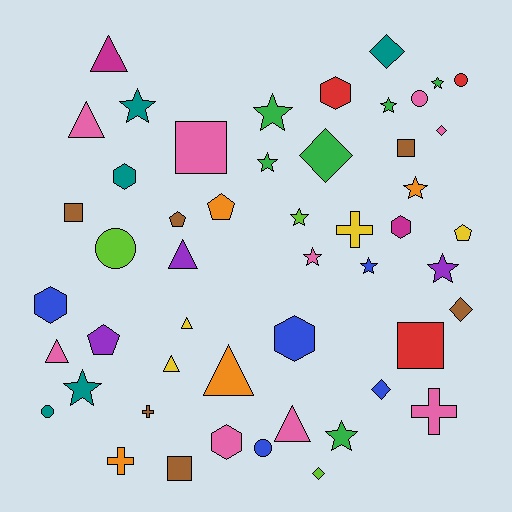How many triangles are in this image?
There are 8 triangles.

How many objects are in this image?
There are 50 objects.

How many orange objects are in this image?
There are 4 orange objects.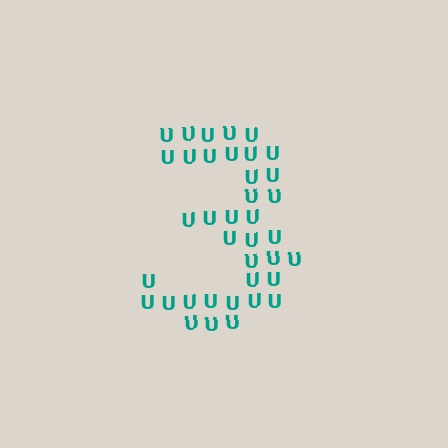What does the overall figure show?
The overall figure shows the digit 3.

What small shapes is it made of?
It is made of small letter U's.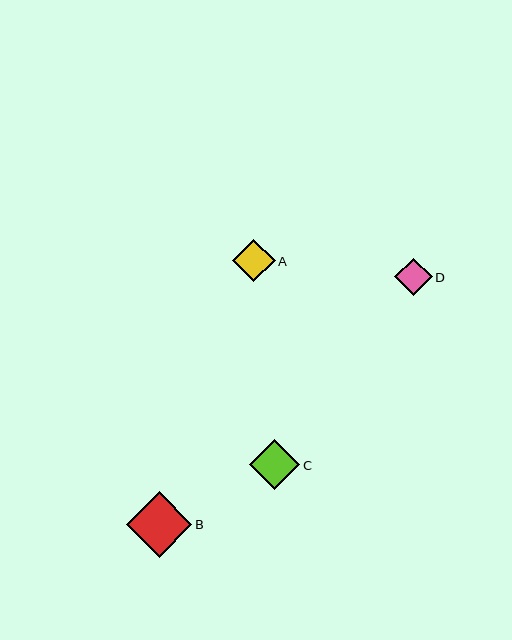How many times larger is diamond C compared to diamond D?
Diamond C is approximately 1.3 times the size of diamond D.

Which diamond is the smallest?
Diamond D is the smallest with a size of approximately 38 pixels.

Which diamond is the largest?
Diamond B is the largest with a size of approximately 65 pixels.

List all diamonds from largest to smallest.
From largest to smallest: B, C, A, D.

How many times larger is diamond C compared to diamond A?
Diamond C is approximately 1.2 times the size of diamond A.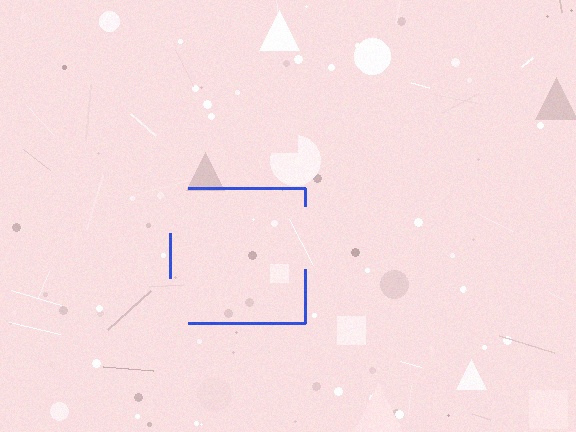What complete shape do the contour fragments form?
The contour fragments form a square.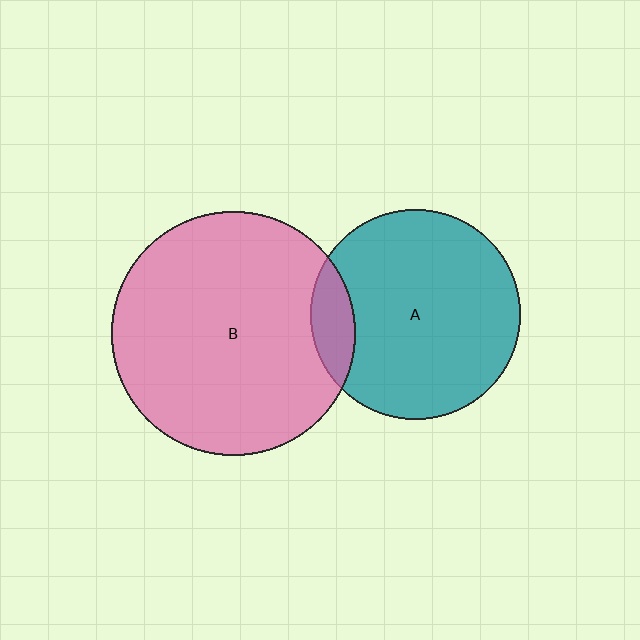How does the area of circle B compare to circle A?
Approximately 1.4 times.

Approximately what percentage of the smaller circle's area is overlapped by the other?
Approximately 10%.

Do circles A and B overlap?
Yes.